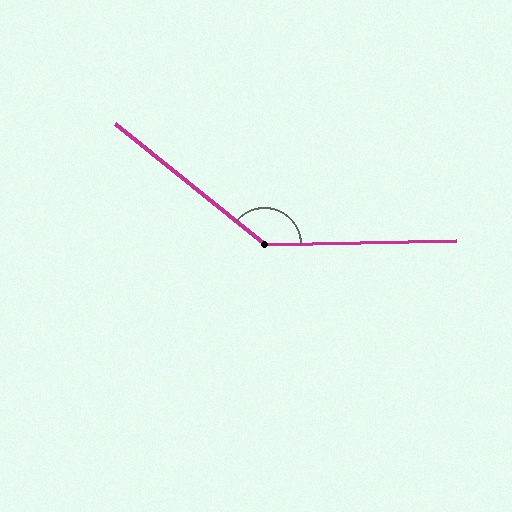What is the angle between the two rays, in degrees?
Approximately 140 degrees.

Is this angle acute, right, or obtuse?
It is obtuse.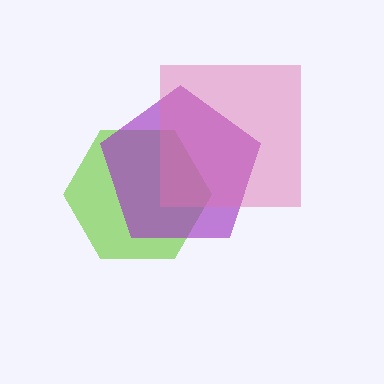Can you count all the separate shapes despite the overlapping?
Yes, there are 3 separate shapes.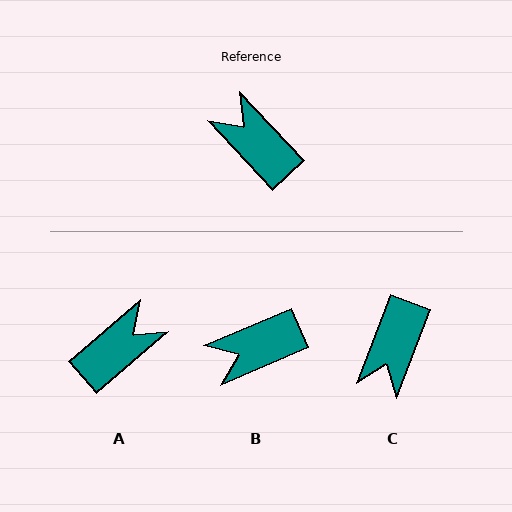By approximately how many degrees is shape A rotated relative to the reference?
Approximately 92 degrees clockwise.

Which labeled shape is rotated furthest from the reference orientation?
C, about 116 degrees away.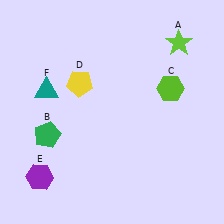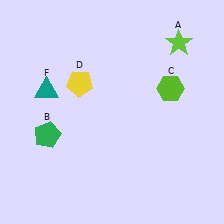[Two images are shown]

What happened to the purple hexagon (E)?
The purple hexagon (E) was removed in Image 2. It was in the bottom-left area of Image 1.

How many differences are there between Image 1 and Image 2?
There is 1 difference between the two images.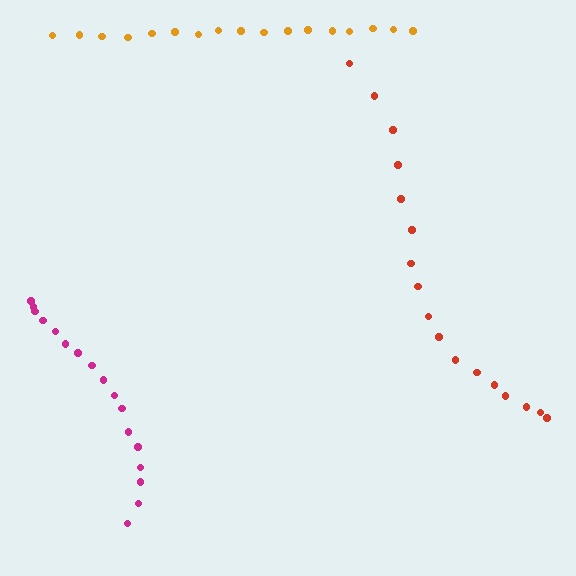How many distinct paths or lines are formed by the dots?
There are 3 distinct paths.